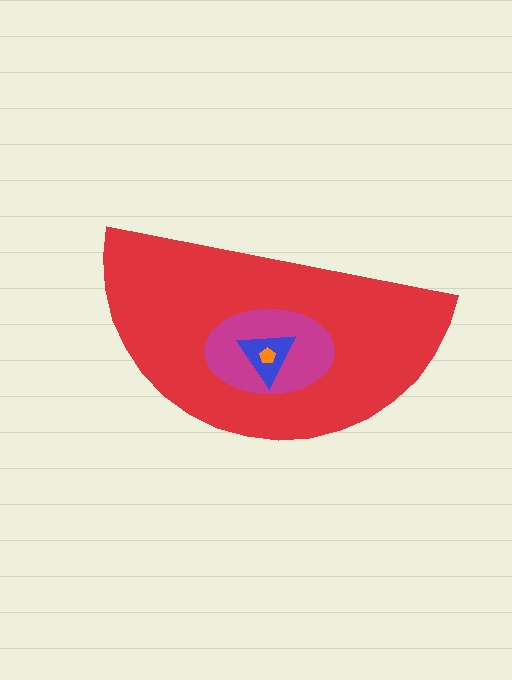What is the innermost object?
The orange pentagon.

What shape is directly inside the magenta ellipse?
The blue triangle.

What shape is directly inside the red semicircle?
The magenta ellipse.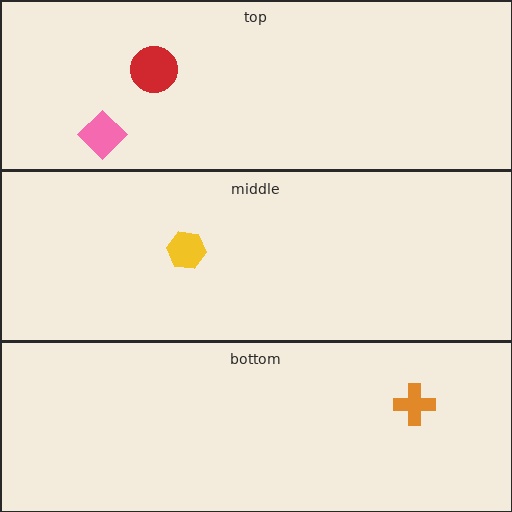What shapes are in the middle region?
The yellow hexagon.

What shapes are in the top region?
The red circle, the pink diamond.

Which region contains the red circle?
The top region.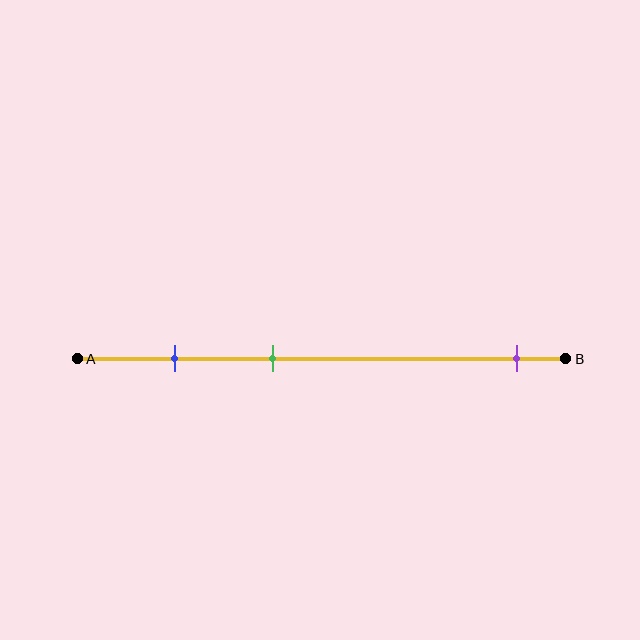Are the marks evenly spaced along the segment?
No, the marks are not evenly spaced.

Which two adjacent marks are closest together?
The blue and green marks are the closest adjacent pair.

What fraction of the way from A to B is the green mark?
The green mark is approximately 40% (0.4) of the way from A to B.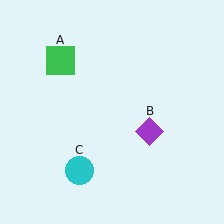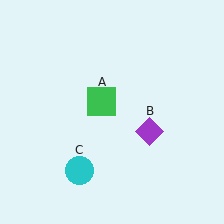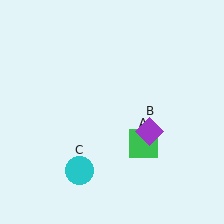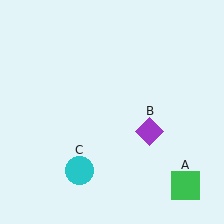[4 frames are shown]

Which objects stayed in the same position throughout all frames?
Purple diamond (object B) and cyan circle (object C) remained stationary.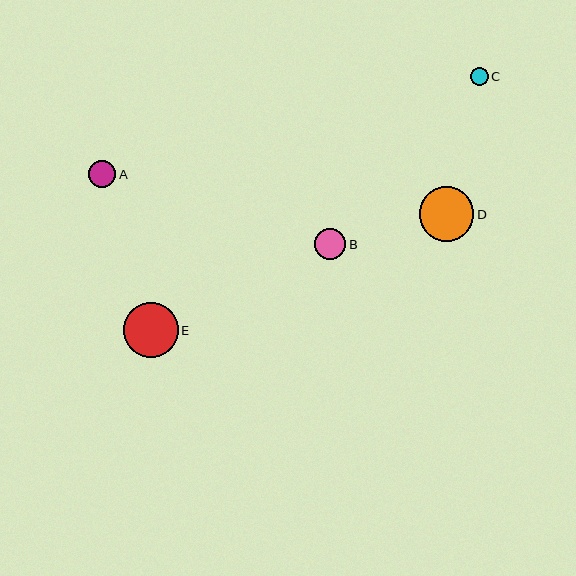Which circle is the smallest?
Circle C is the smallest with a size of approximately 17 pixels.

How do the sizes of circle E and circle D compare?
Circle E and circle D are approximately the same size.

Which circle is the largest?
Circle E is the largest with a size of approximately 55 pixels.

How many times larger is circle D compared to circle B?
Circle D is approximately 1.7 times the size of circle B.